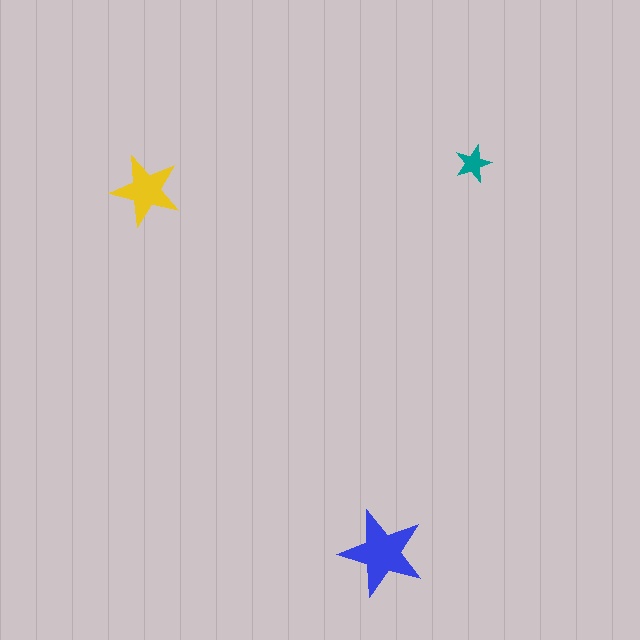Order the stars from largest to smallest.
the blue one, the yellow one, the teal one.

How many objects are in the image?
There are 3 objects in the image.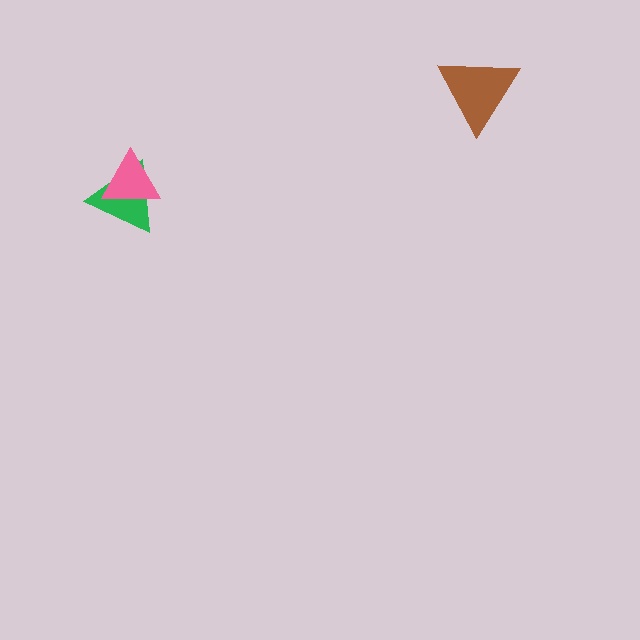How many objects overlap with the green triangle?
1 object overlaps with the green triangle.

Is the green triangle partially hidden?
Yes, it is partially covered by another shape.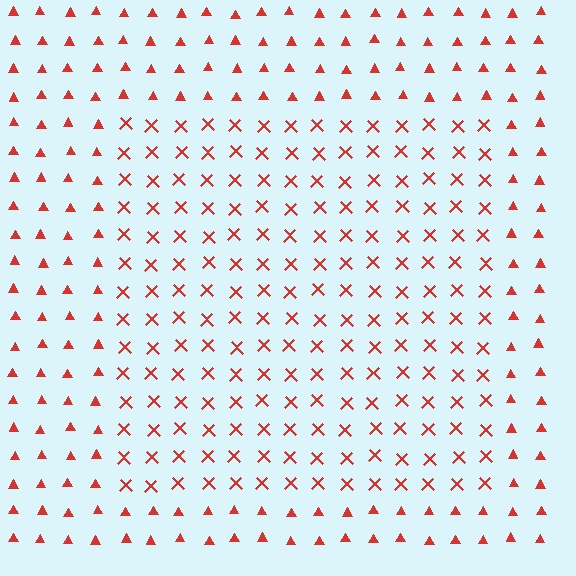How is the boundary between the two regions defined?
The boundary is defined by a change in element shape: X marks inside vs. triangles outside. All elements share the same color and spacing.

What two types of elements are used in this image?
The image uses X marks inside the rectangle region and triangles outside it.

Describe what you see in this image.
The image is filled with small red elements arranged in a uniform grid. A rectangle-shaped region contains X marks, while the surrounding area contains triangles. The boundary is defined purely by the change in element shape.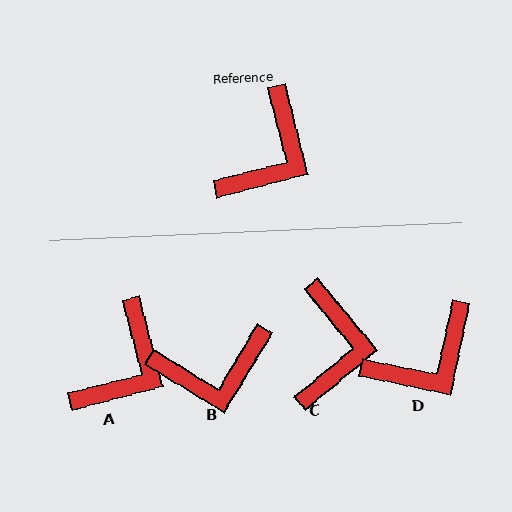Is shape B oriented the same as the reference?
No, it is off by about 46 degrees.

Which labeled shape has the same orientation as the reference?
A.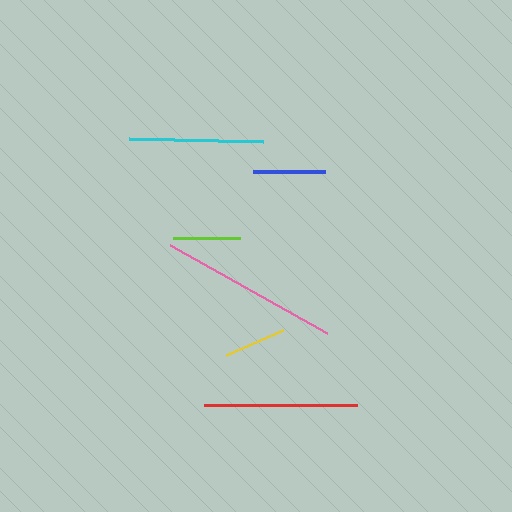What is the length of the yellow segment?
The yellow segment is approximately 62 pixels long.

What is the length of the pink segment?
The pink segment is approximately 180 pixels long.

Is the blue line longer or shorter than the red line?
The red line is longer than the blue line.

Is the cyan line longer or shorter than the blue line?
The cyan line is longer than the blue line.